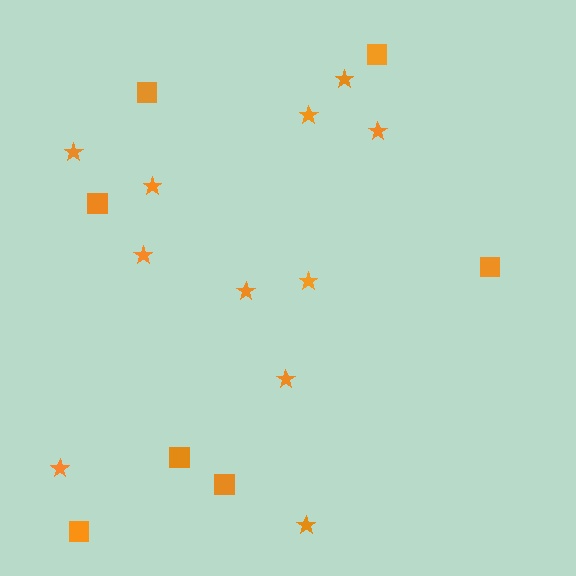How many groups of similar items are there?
There are 2 groups: one group of squares (7) and one group of stars (11).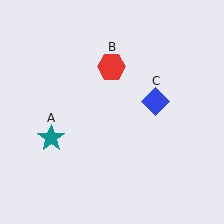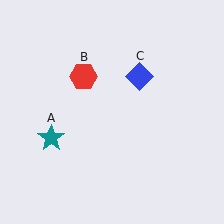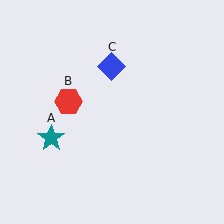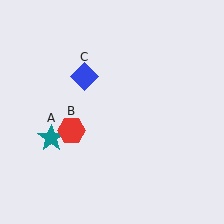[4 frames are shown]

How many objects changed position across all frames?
2 objects changed position: red hexagon (object B), blue diamond (object C).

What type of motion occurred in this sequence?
The red hexagon (object B), blue diamond (object C) rotated counterclockwise around the center of the scene.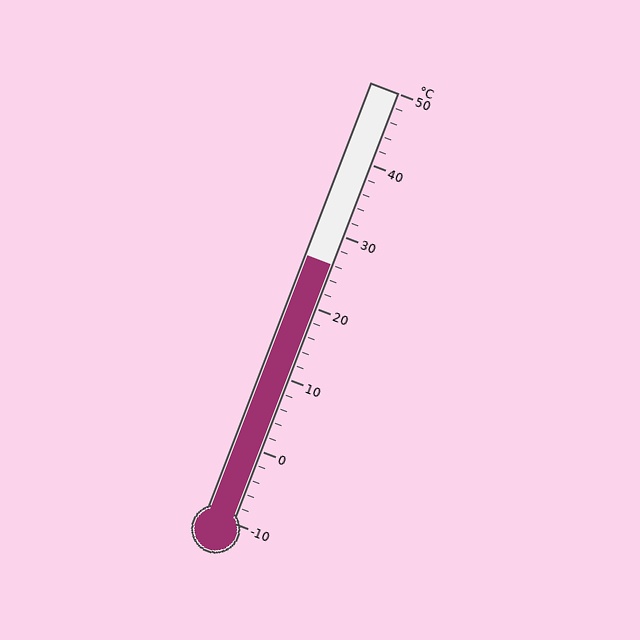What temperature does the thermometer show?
The thermometer shows approximately 26°C.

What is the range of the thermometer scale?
The thermometer scale ranges from -10°C to 50°C.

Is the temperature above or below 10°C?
The temperature is above 10°C.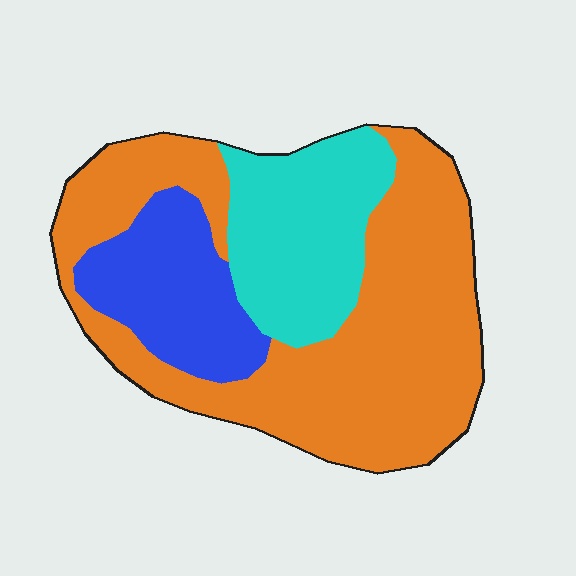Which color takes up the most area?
Orange, at roughly 60%.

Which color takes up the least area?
Blue, at roughly 20%.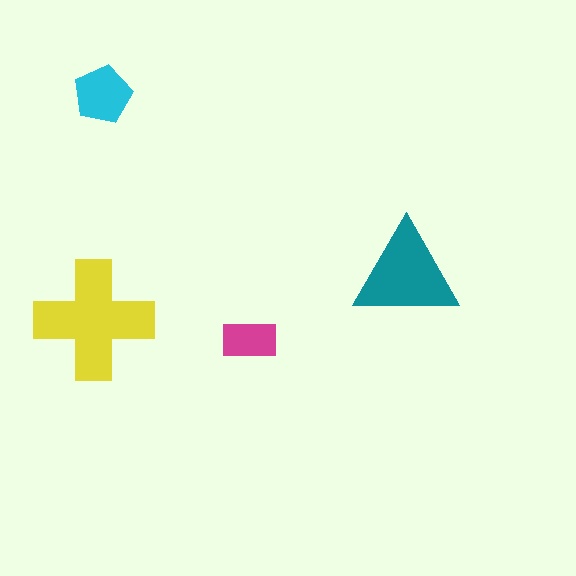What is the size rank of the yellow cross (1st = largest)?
1st.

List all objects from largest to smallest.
The yellow cross, the teal triangle, the cyan pentagon, the magenta rectangle.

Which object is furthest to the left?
The yellow cross is leftmost.